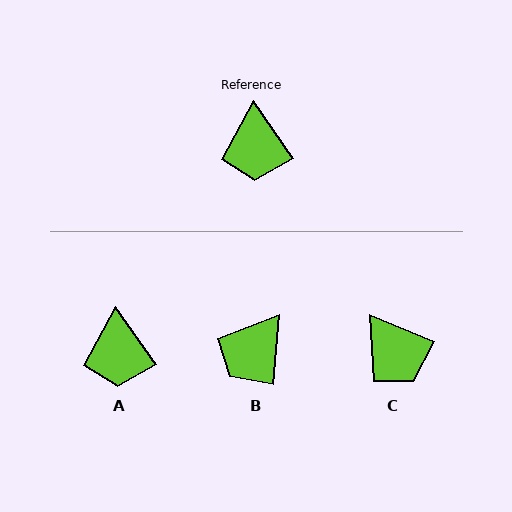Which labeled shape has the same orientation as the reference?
A.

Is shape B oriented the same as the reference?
No, it is off by about 40 degrees.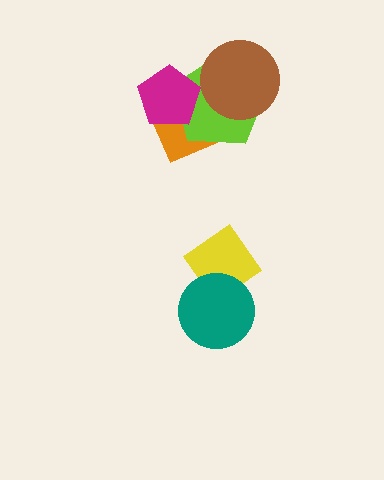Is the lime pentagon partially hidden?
Yes, it is partially covered by another shape.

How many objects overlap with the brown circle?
2 objects overlap with the brown circle.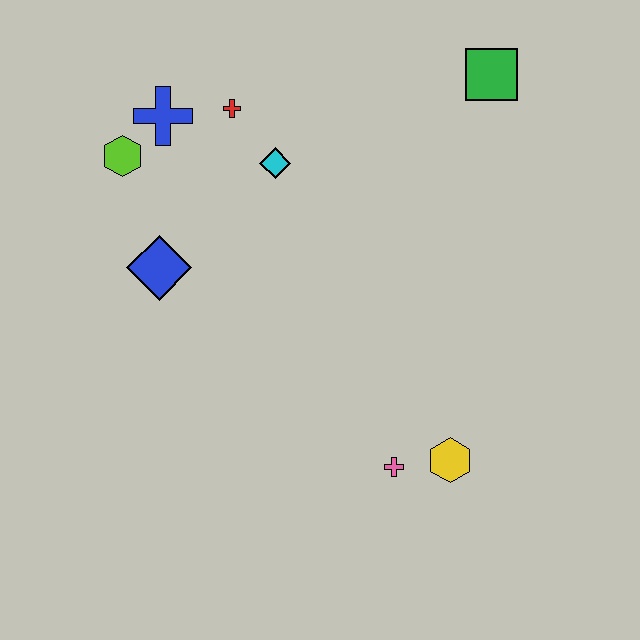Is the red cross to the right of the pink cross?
No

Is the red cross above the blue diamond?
Yes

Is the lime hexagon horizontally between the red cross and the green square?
No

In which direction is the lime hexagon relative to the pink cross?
The lime hexagon is above the pink cross.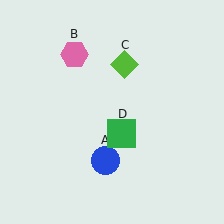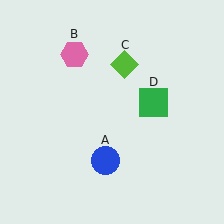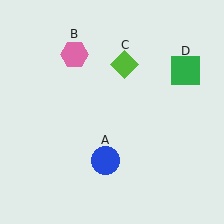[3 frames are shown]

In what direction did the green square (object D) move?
The green square (object D) moved up and to the right.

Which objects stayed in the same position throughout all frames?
Blue circle (object A) and pink hexagon (object B) and lime diamond (object C) remained stationary.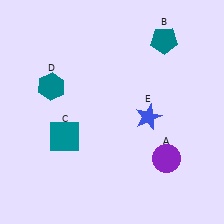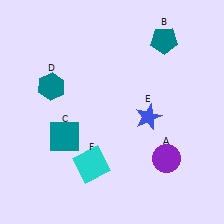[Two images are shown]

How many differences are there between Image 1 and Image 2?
There is 1 difference between the two images.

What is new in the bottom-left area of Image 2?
A cyan square (F) was added in the bottom-left area of Image 2.